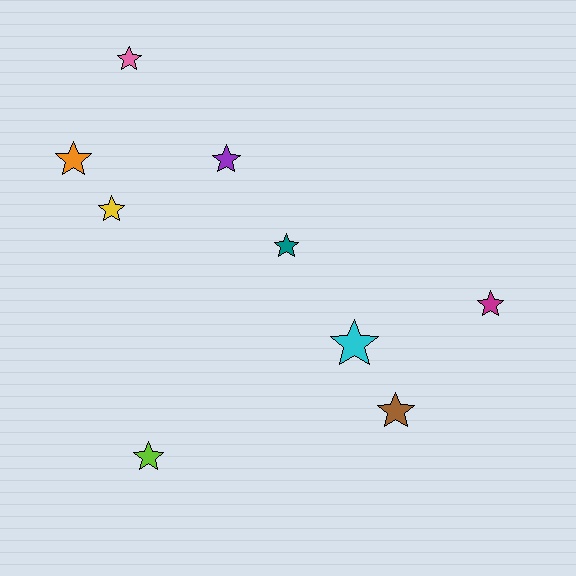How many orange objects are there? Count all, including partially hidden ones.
There is 1 orange object.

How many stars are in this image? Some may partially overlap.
There are 9 stars.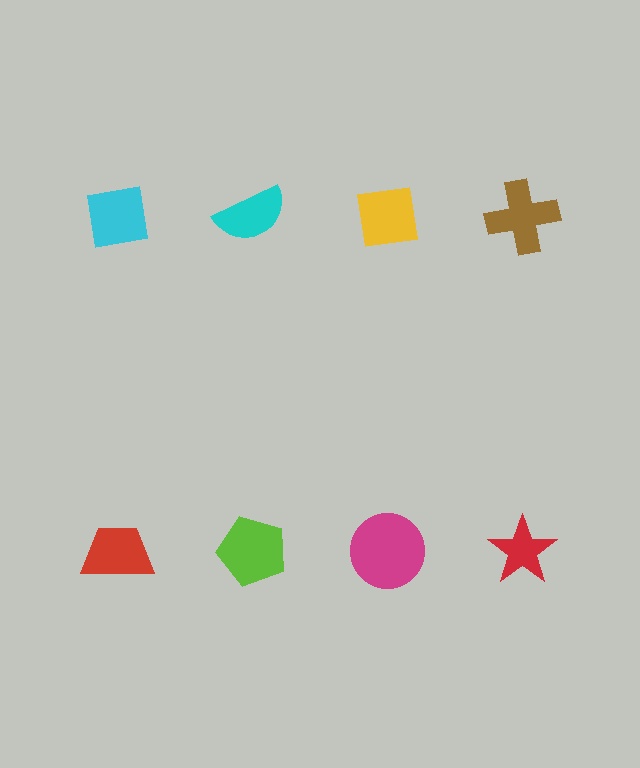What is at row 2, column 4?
A red star.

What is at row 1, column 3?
A yellow square.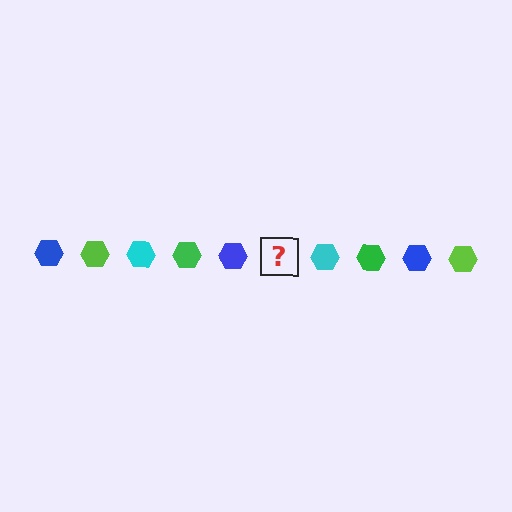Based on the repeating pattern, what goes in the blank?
The blank should be a lime hexagon.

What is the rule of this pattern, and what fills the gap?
The rule is that the pattern cycles through blue, lime, cyan, green hexagons. The gap should be filled with a lime hexagon.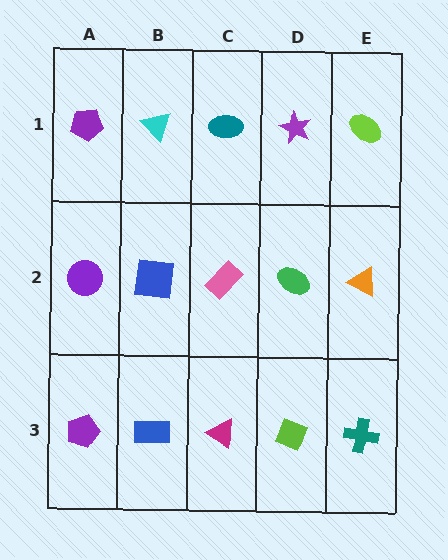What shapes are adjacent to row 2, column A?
A purple pentagon (row 1, column A), a purple pentagon (row 3, column A), a blue square (row 2, column B).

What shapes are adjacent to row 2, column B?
A cyan triangle (row 1, column B), a blue rectangle (row 3, column B), a purple circle (row 2, column A), a pink rectangle (row 2, column C).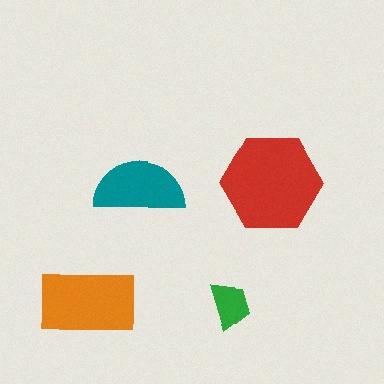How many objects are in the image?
There are 4 objects in the image.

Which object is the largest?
The red hexagon.